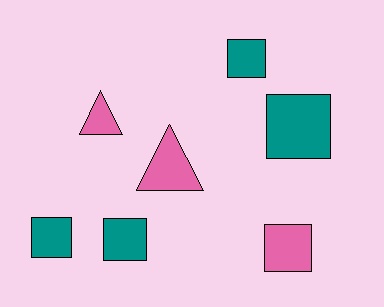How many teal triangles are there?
There are no teal triangles.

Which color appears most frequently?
Teal, with 4 objects.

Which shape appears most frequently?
Square, with 5 objects.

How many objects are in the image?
There are 7 objects.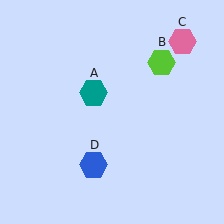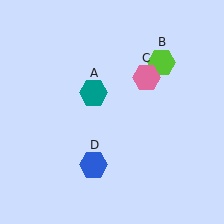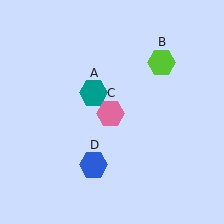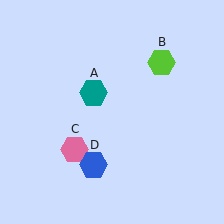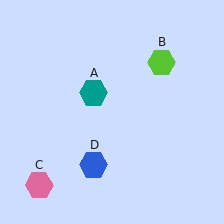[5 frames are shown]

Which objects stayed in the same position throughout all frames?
Teal hexagon (object A) and lime hexagon (object B) and blue hexagon (object D) remained stationary.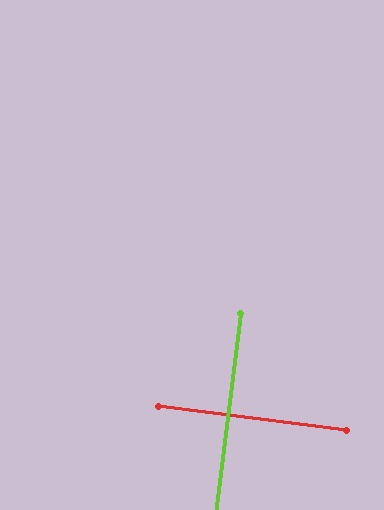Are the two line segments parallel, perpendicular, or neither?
Perpendicular — they meet at approximately 90°.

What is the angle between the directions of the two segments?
Approximately 90 degrees.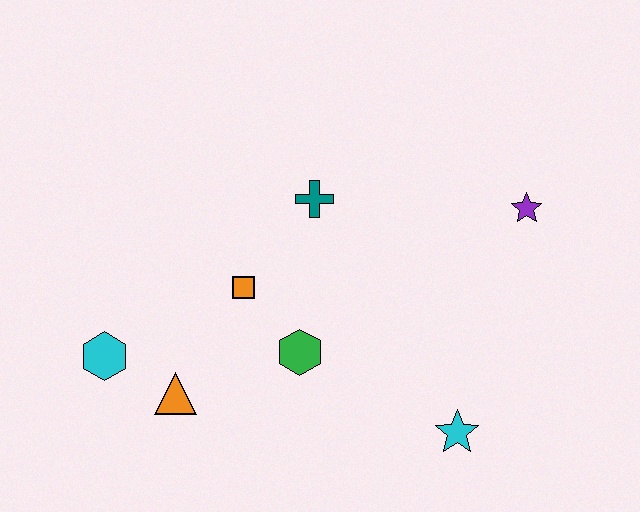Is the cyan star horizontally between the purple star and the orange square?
Yes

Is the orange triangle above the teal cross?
No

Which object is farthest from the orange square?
The purple star is farthest from the orange square.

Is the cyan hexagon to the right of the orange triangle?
No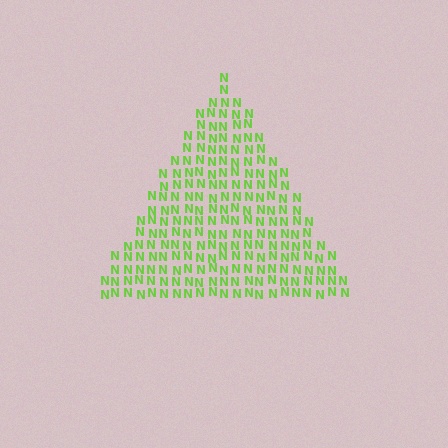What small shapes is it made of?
It is made of small letter N's.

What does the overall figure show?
The overall figure shows a triangle.